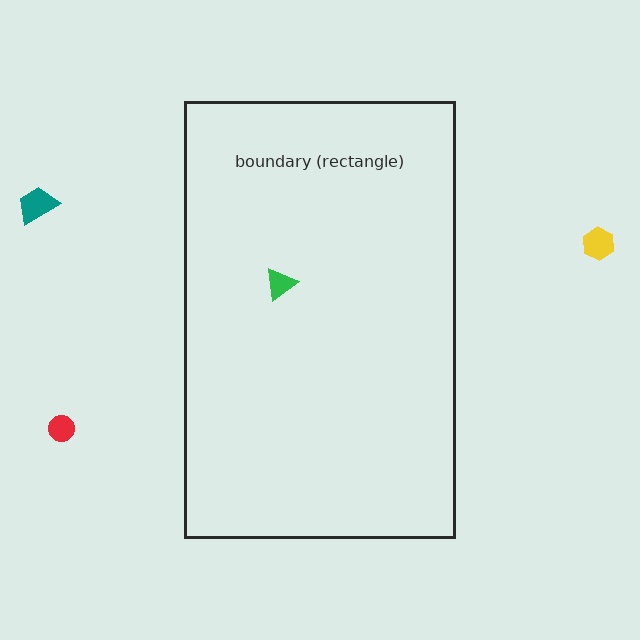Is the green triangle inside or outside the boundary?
Inside.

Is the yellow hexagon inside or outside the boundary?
Outside.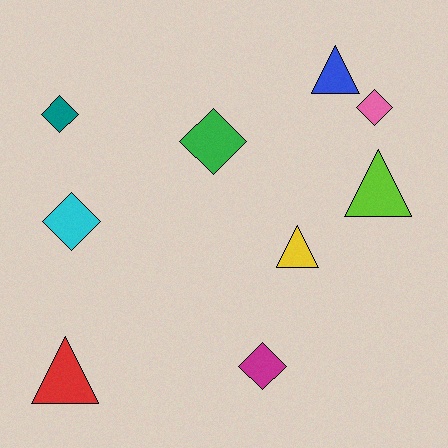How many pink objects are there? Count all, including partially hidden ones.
There is 1 pink object.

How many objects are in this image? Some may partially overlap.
There are 9 objects.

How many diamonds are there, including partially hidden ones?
There are 5 diamonds.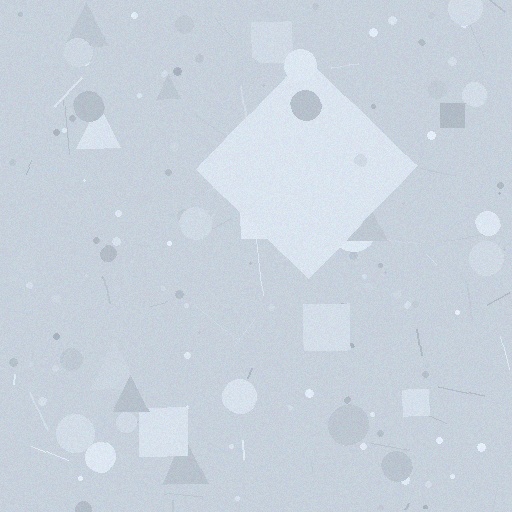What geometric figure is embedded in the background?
A diamond is embedded in the background.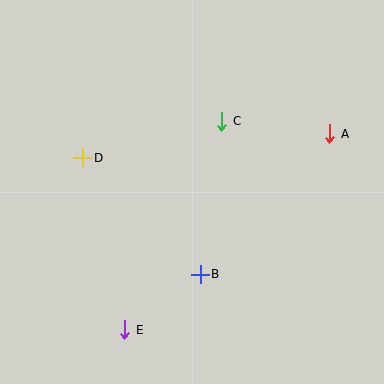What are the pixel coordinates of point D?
Point D is at (83, 158).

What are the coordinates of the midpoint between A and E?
The midpoint between A and E is at (227, 232).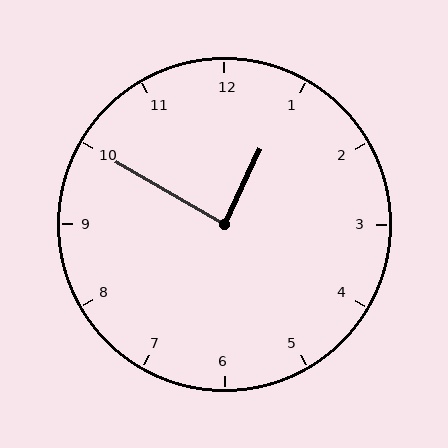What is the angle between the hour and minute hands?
Approximately 85 degrees.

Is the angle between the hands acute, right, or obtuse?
It is right.